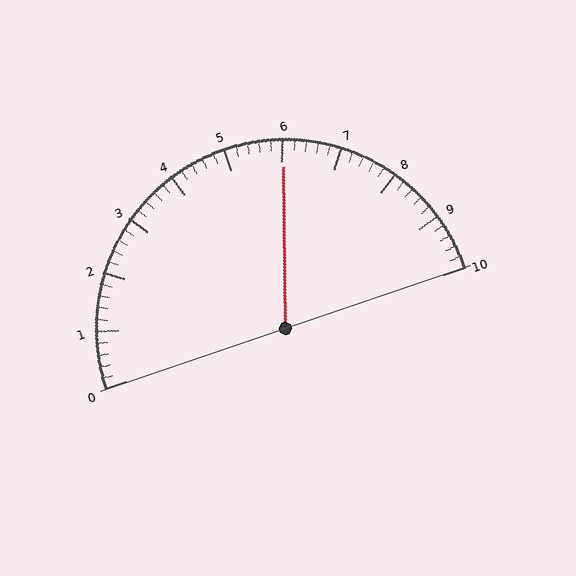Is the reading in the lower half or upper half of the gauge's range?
The reading is in the upper half of the range (0 to 10).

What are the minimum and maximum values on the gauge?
The gauge ranges from 0 to 10.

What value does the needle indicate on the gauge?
The needle indicates approximately 6.0.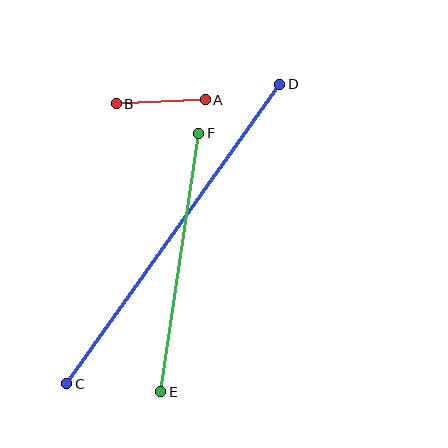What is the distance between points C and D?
The distance is approximately 367 pixels.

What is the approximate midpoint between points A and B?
The midpoint is at approximately (161, 102) pixels.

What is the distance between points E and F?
The distance is approximately 261 pixels.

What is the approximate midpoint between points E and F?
The midpoint is at approximately (180, 263) pixels.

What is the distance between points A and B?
The distance is approximately 89 pixels.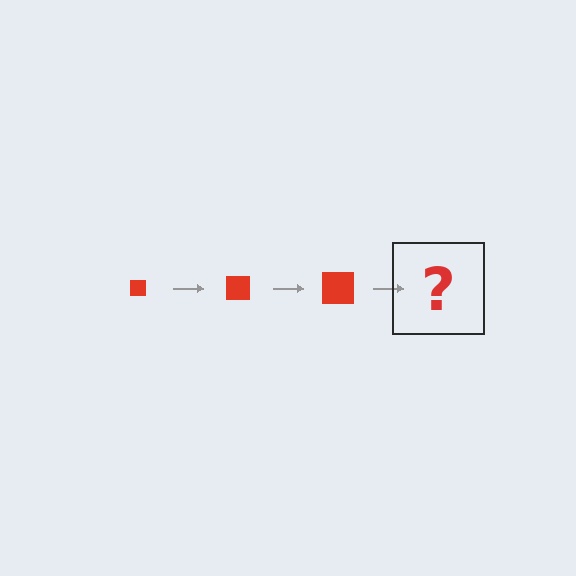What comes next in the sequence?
The next element should be a red square, larger than the previous one.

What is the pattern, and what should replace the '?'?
The pattern is that the square gets progressively larger each step. The '?' should be a red square, larger than the previous one.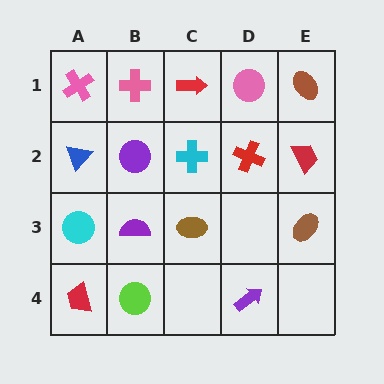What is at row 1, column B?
A pink cross.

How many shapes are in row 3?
4 shapes.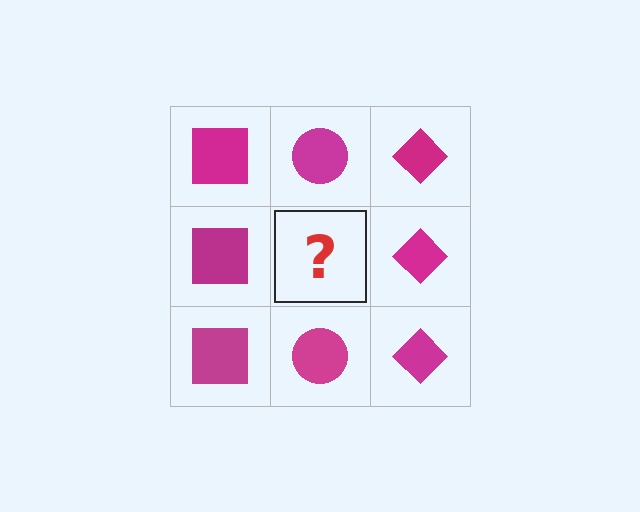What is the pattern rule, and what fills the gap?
The rule is that each column has a consistent shape. The gap should be filled with a magenta circle.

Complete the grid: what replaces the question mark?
The question mark should be replaced with a magenta circle.